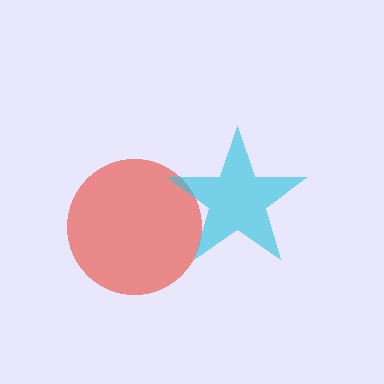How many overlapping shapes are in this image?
There are 2 overlapping shapes in the image.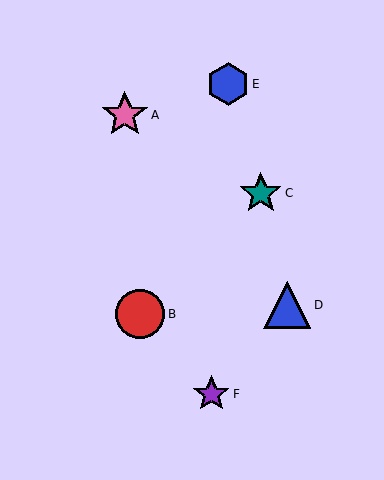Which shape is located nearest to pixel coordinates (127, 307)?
The red circle (labeled B) at (140, 314) is nearest to that location.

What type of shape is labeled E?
Shape E is a blue hexagon.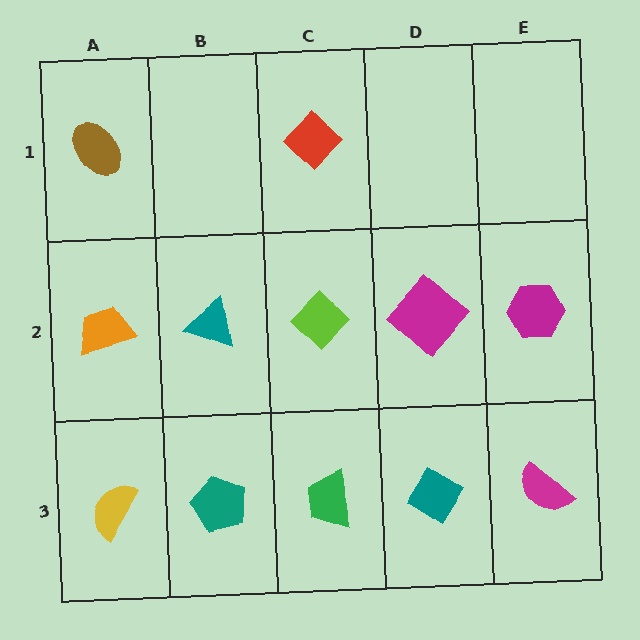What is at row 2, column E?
A magenta hexagon.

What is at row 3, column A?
A yellow semicircle.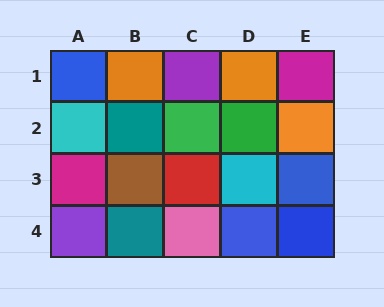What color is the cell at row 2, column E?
Orange.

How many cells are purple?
2 cells are purple.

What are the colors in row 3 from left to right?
Magenta, brown, red, cyan, blue.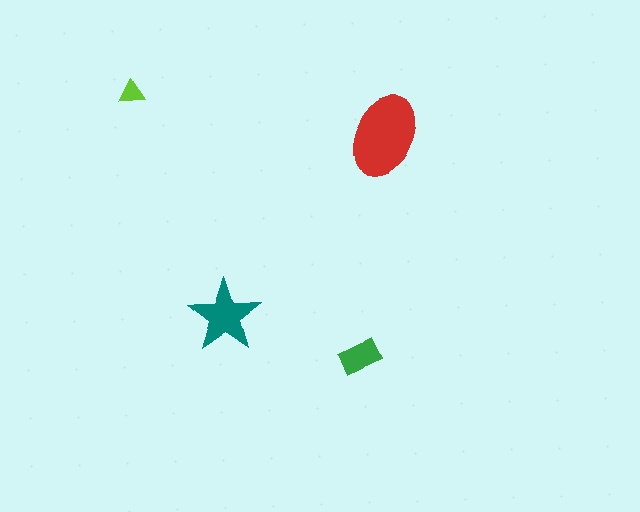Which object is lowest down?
The green rectangle is bottommost.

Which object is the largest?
The red ellipse.